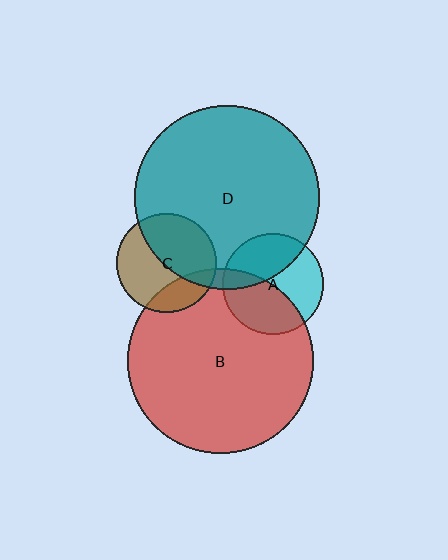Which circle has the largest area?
Circle B (red).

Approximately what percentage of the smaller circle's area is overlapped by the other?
Approximately 45%.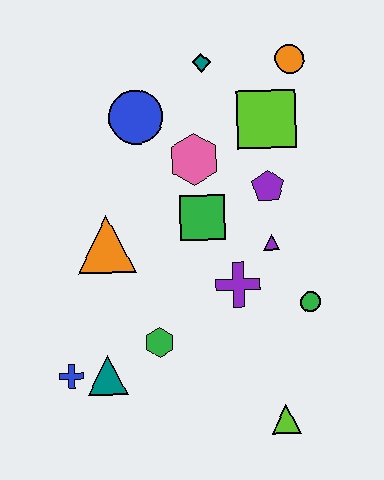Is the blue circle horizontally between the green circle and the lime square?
No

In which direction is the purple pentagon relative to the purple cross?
The purple pentagon is above the purple cross.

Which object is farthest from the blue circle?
The lime triangle is farthest from the blue circle.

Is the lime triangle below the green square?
Yes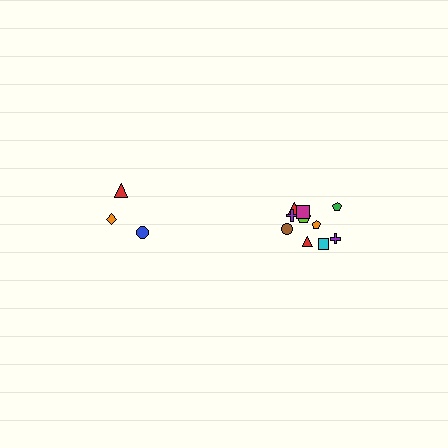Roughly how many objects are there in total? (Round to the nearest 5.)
Roughly 15 objects in total.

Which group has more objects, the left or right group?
The right group.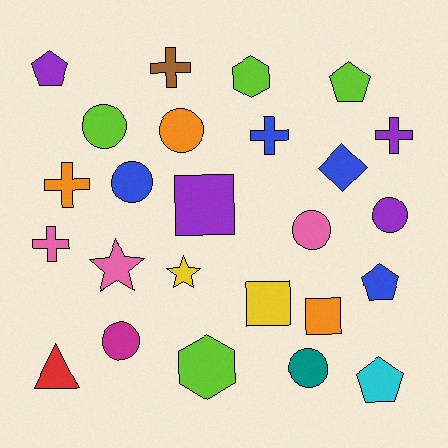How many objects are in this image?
There are 25 objects.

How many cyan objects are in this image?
There is 1 cyan object.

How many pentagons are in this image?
There are 4 pentagons.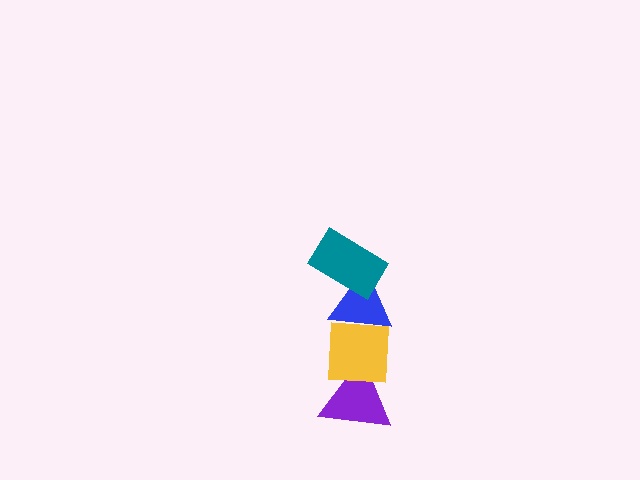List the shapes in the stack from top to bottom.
From top to bottom: the teal rectangle, the blue triangle, the yellow square, the purple triangle.